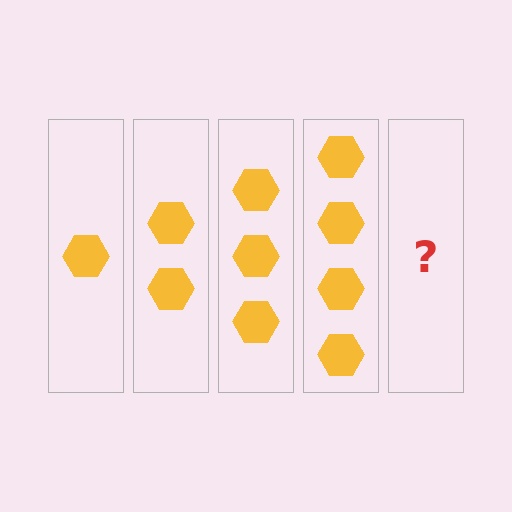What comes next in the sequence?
The next element should be 5 hexagons.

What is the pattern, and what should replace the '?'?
The pattern is that each step adds one more hexagon. The '?' should be 5 hexagons.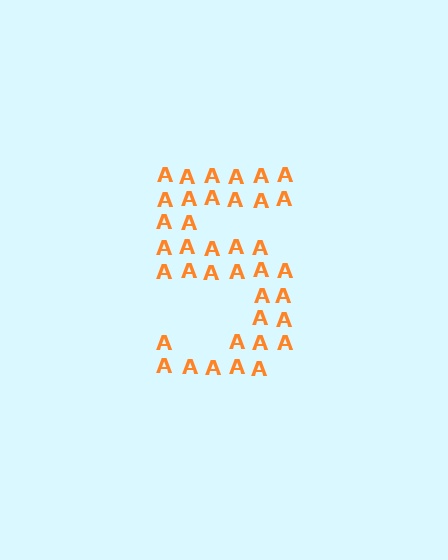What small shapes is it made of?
It is made of small letter A's.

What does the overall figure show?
The overall figure shows the digit 5.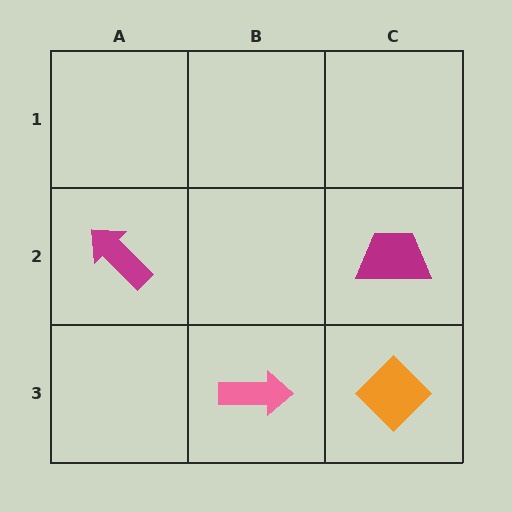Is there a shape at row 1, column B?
No, that cell is empty.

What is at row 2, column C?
A magenta trapezoid.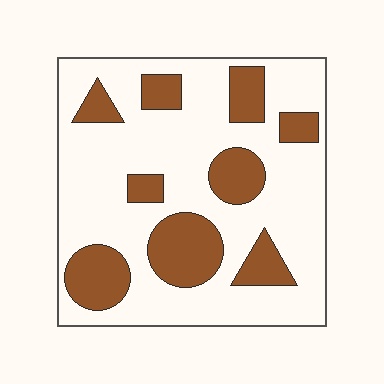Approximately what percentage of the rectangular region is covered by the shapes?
Approximately 25%.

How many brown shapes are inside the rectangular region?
9.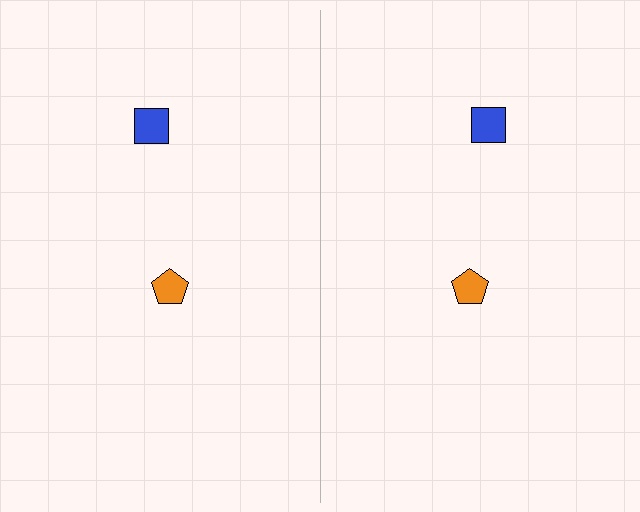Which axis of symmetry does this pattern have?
The pattern has a vertical axis of symmetry running through the center of the image.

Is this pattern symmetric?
Yes, this pattern has bilateral (reflection) symmetry.